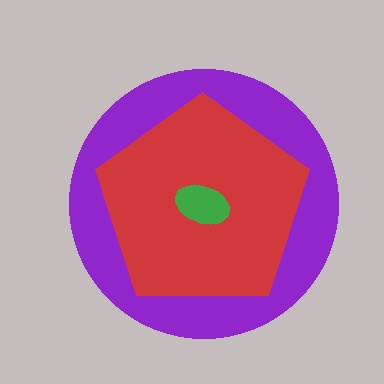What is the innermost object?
The green ellipse.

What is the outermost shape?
The purple circle.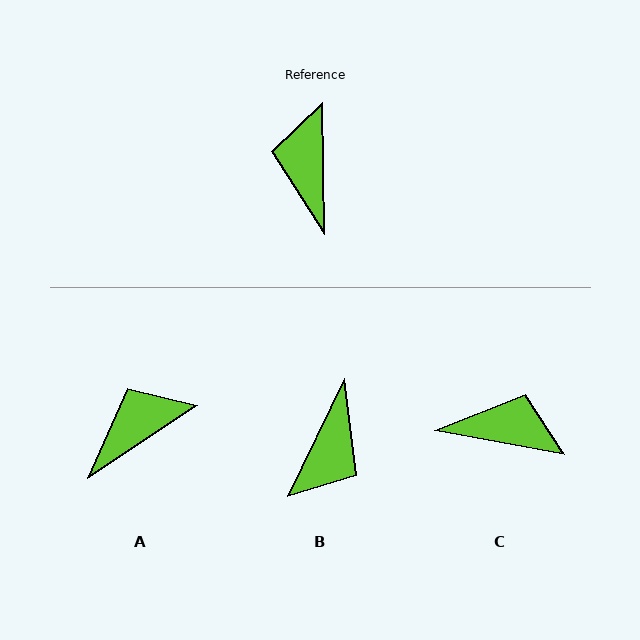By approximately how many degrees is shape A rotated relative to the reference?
Approximately 57 degrees clockwise.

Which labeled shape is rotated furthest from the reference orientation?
B, about 153 degrees away.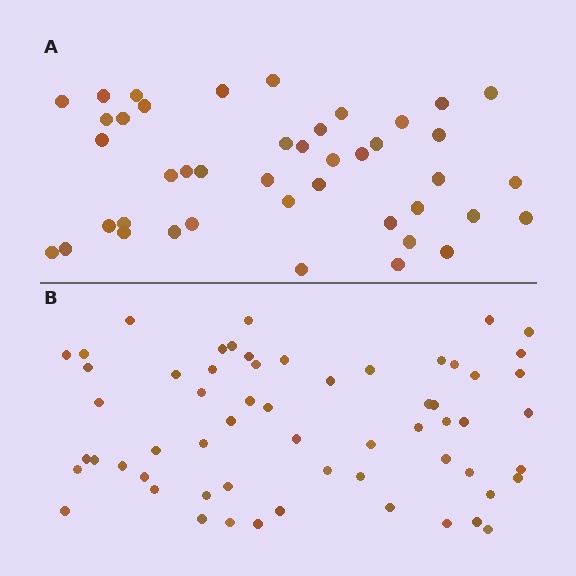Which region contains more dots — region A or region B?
Region B (the bottom region) has more dots.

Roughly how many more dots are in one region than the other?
Region B has approximately 15 more dots than region A.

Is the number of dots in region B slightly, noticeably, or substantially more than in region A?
Region B has noticeably more, but not dramatically so. The ratio is roughly 1.4 to 1.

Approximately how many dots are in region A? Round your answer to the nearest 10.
About 40 dots. (The exact count is 43, which rounds to 40.)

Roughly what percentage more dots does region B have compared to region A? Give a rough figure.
About 40% more.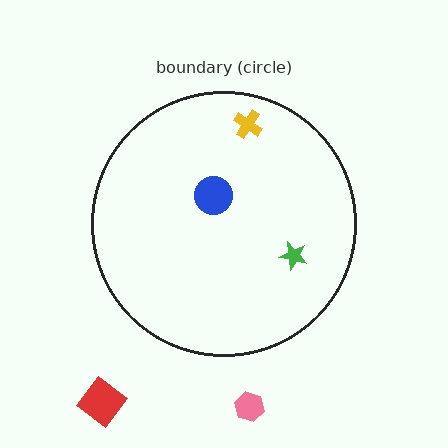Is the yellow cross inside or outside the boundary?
Inside.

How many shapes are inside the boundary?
3 inside, 2 outside.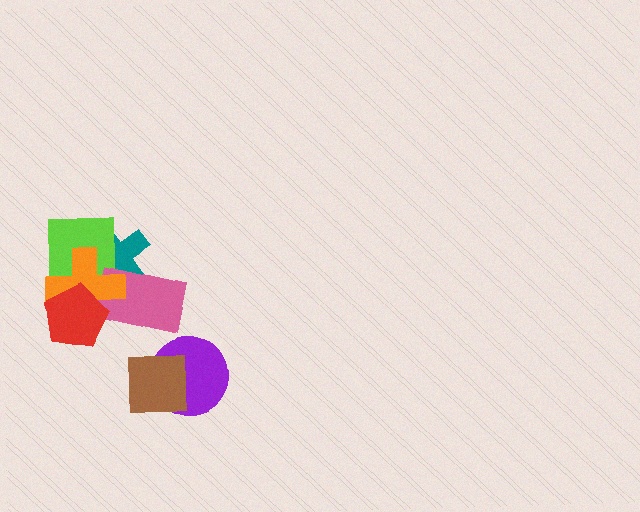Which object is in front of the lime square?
The orange cross is in front of the lime square.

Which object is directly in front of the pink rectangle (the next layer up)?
The orange cross is directly in front of the pink rectangle.